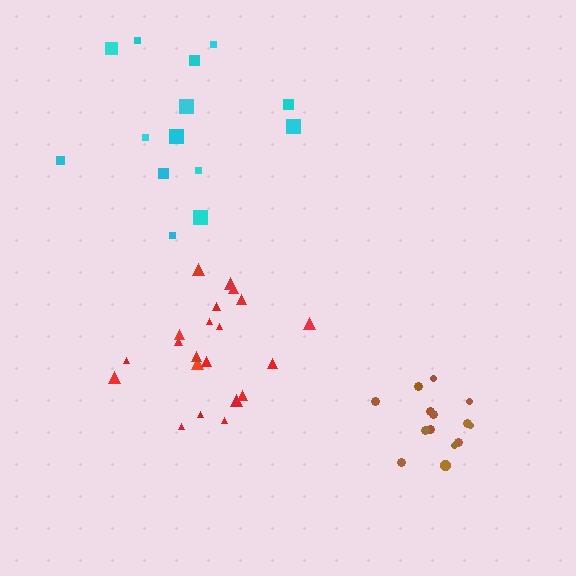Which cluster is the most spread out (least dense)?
Cyan.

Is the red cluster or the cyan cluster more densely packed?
Red.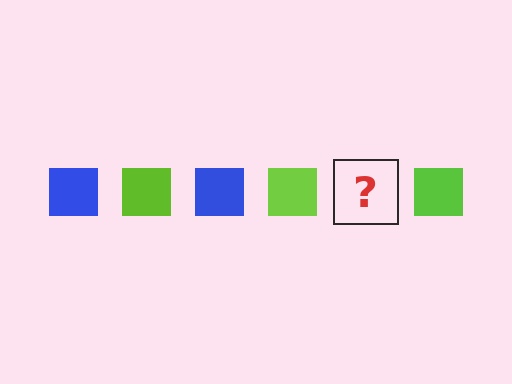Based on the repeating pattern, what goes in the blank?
The blank should be a blue square.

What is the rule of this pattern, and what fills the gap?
The rule is that the pattern cycles through blue, lime squares. The gap should be filled with a blue square.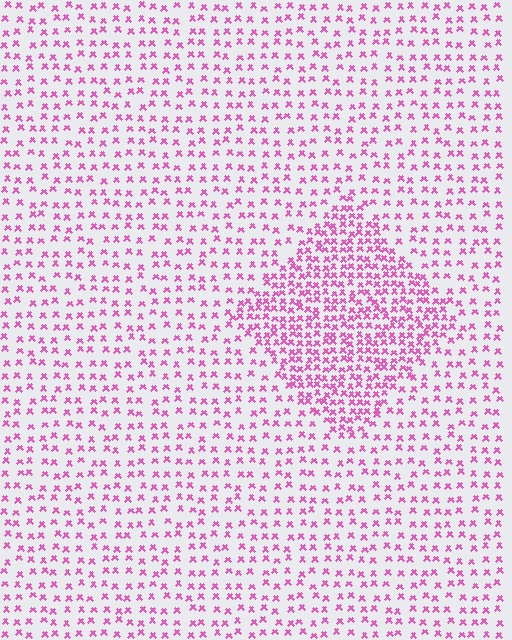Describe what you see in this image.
The image contains small pink elements arranged at two different densities. A diamond-shaped region is visible where the elements are more densely packed than the surrounding area.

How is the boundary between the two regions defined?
The boundary is defined by a change in element density (approximately 2.1x ratio). All elements are the same color, size, and shape.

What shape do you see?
I see a diamond.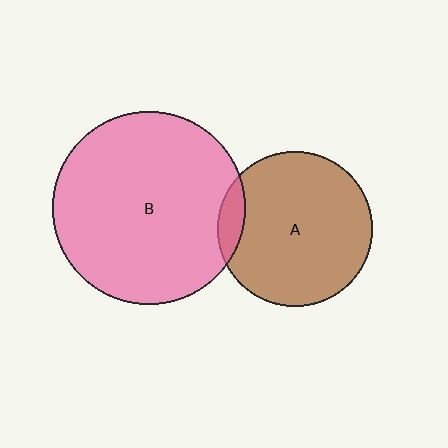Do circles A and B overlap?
Yes.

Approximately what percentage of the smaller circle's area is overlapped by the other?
Approximately 10%.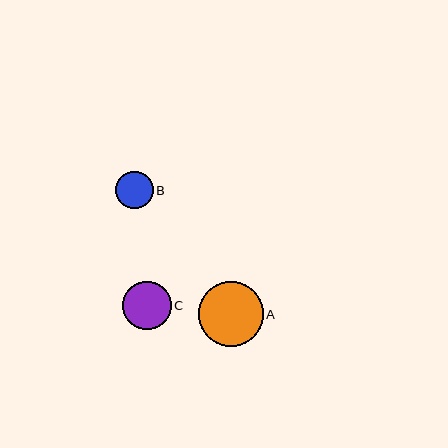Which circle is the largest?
Circle A is the largest with a size of approximately 64 pixels.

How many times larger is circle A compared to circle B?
Circle A is approximately 1.7 times the size of circle B.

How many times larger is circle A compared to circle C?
Circle A is approximately 1.3 times the size of circle C.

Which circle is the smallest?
Circle B is the smallest with a size of approximately 38 pixels.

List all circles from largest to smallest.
From largest to smallest: A, C, B.